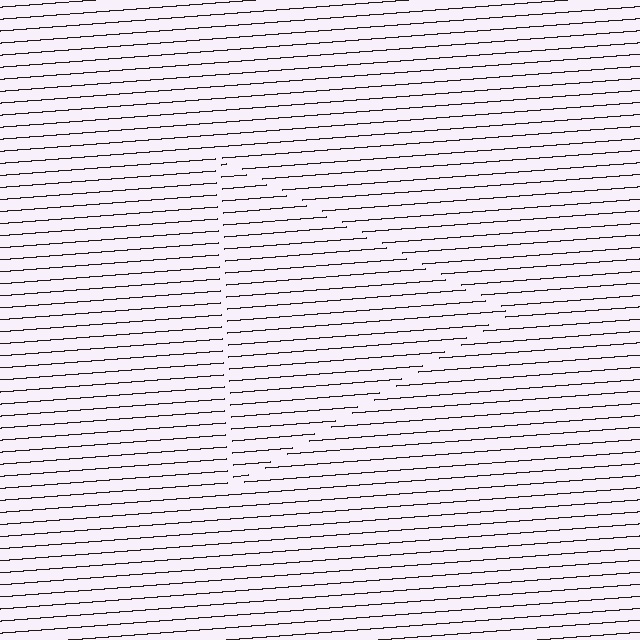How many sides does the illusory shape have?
3 sides — the line-ends trace a triangle.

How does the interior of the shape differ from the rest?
The interior of the shape contains the same grating, shifted by half a period — the contour is defined by the phase discontinuity where line-ends from the inner and outer gratings abut.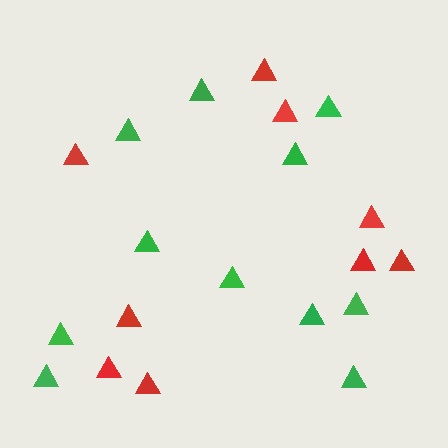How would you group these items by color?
There are 2 groups: one group of green triangles (11) and one group of red triangles (9).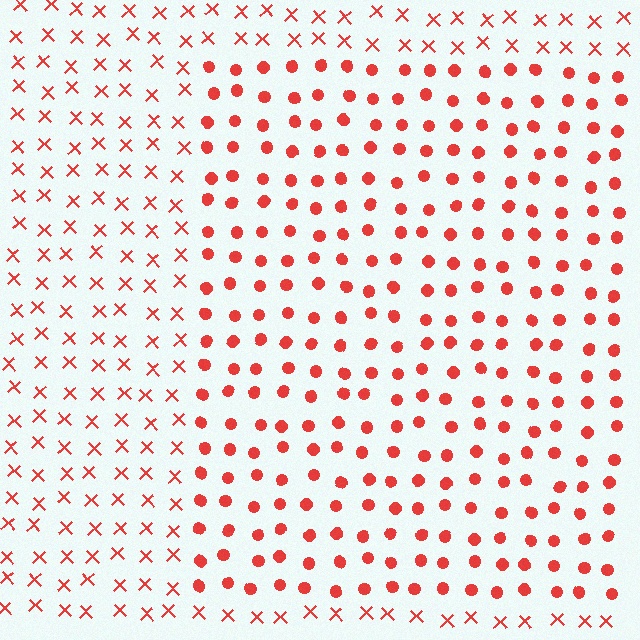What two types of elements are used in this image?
The image uses circles inside the rectangle region and X marks outside it.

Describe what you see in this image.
The image is filled with small red elements arranged in a uniform grid. A rectangle-shaped region contains circles, while the surrounding area contains X marks. The boundary is defined purely by the change in element shape.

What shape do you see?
I see a rectangle.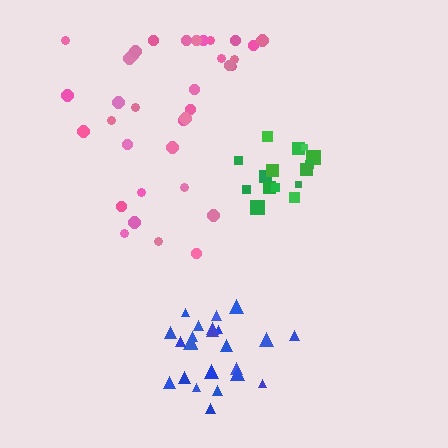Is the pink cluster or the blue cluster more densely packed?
Blue.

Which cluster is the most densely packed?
Green.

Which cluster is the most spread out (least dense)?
Pink.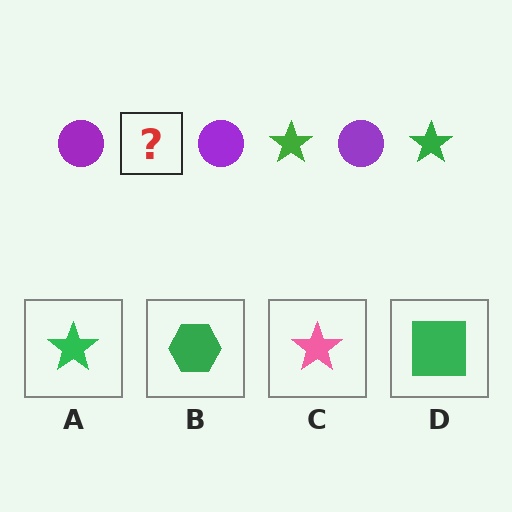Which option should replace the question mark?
Option A.